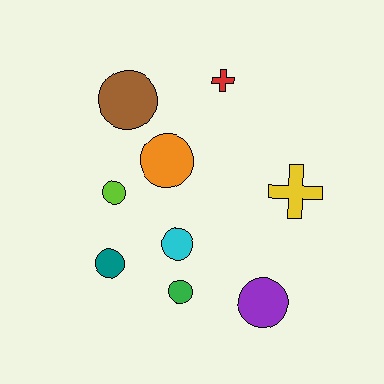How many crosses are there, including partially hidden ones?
There are 2 crosses.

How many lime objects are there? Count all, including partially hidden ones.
There is 1 lime object.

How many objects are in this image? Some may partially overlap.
There are 9 objects.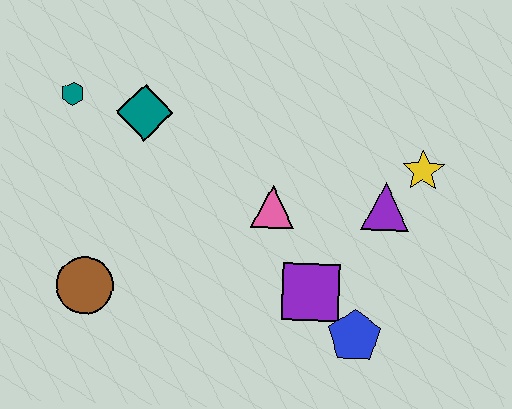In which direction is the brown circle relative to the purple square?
The brown circle is to the left of the purple square.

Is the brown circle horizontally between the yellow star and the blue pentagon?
No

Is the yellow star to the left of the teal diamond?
No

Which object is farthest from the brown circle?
The yellow star is farthest from the brown circle.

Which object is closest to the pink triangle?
The purple square is closest to the pink triangle.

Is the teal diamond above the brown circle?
Yes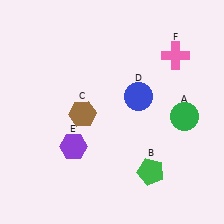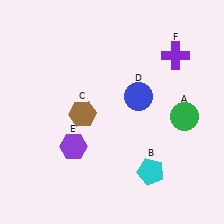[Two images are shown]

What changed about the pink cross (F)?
In Image 1, F is pink. In Image 2, it changed to purple.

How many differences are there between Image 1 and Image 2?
There are 2 differences between the two images.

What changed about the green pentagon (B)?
In Image 1, B is green. In Image 2, it changed to cyan.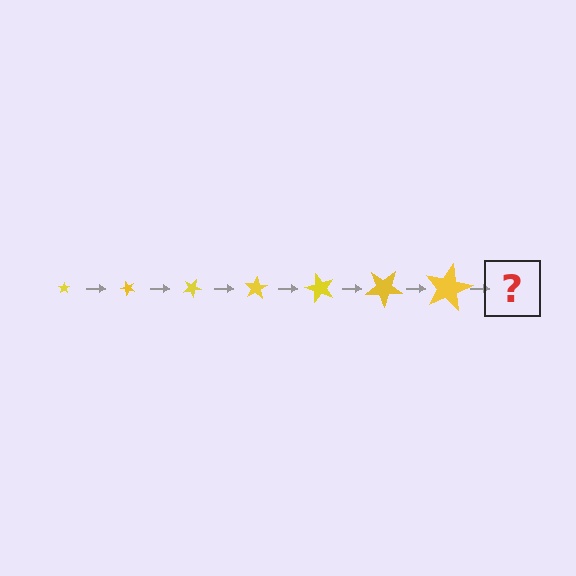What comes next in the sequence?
The next element should be a star, larger than the previous one and rotated 350 degrees from the start.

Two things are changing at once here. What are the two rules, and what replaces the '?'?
The two rules are that the star grows larger each step and it rotates 50 degrees each step. The '?' should be a star, larger than the previous one and rotated 350 degrees from the start.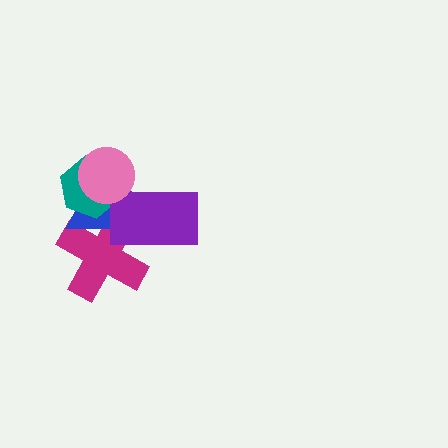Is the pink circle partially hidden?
No, no other shape covers it.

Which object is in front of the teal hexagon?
The pink circle is in front of the teal hexagon.